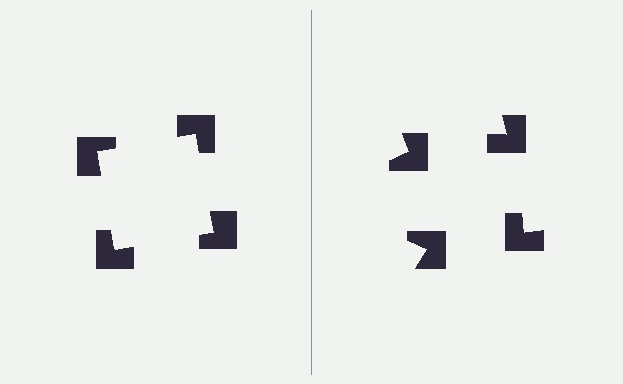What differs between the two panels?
The notched squares are positioned identically on both sides; only the wedge orientations differ. On the left they align to a square; on the right they are misaligned.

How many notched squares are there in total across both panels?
8 — 4 on each side.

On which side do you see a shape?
An illusory square appears on the left side. On the right side the wedge cuts are rotated, so no coherent shape forms.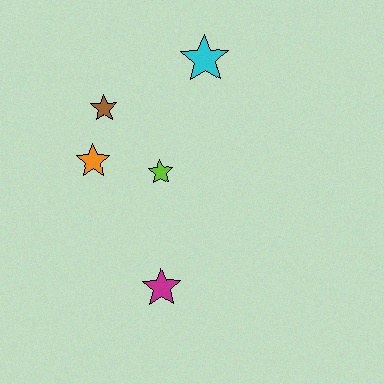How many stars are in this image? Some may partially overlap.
There are 5 stars.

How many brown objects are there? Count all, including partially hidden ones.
There is 1 brown object.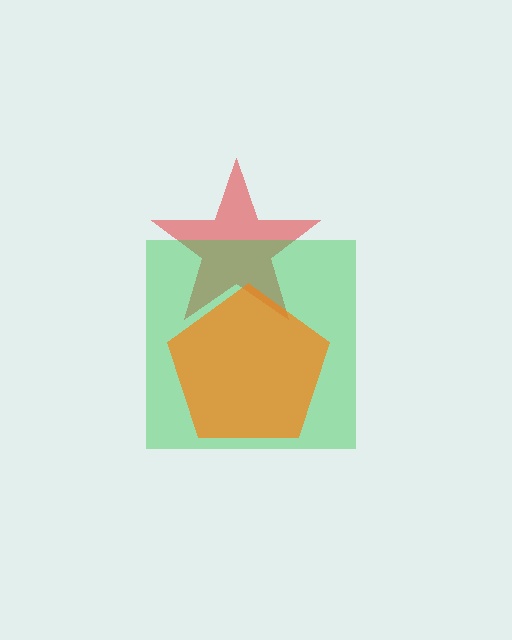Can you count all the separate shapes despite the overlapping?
Yes, there are 3 separate shapes.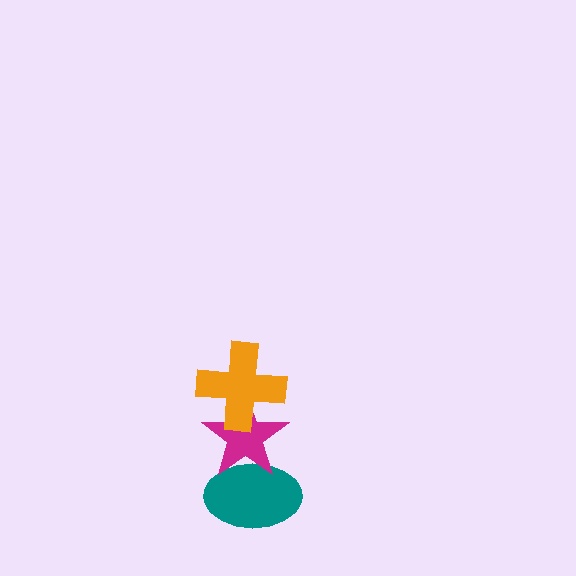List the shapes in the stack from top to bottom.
From top to bottom: the orange cross, the magenta star, the teal ellipse.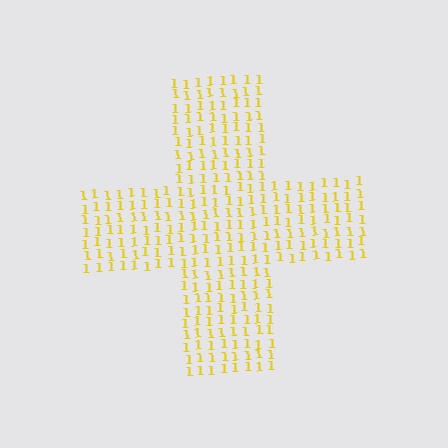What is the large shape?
The large shape is a cross.